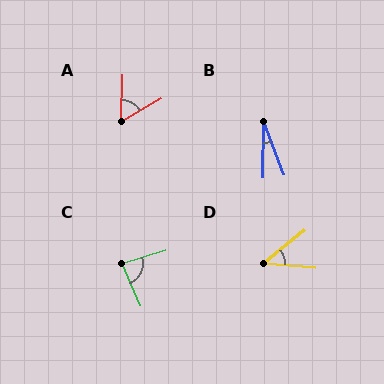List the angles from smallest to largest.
B (21°), D (43°), A (58°), C (84°).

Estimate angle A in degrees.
Approximately 58 degrees.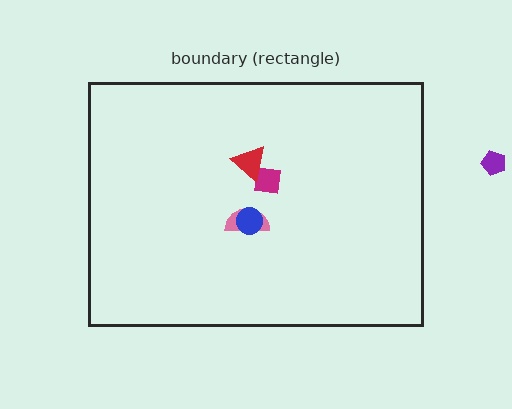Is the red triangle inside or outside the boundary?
Inside.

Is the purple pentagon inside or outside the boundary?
Outside.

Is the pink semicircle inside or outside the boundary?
Inside.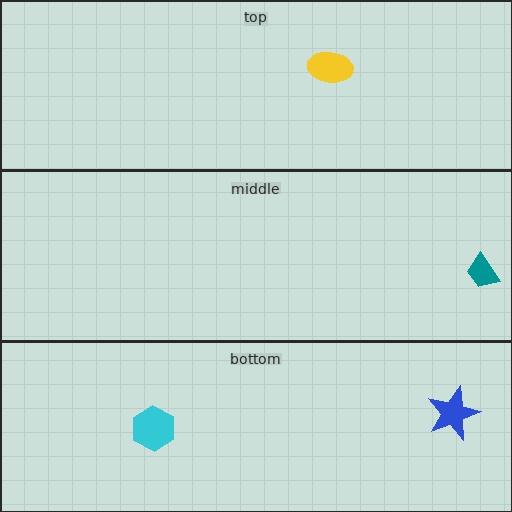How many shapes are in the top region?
1.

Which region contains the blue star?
The bottom region.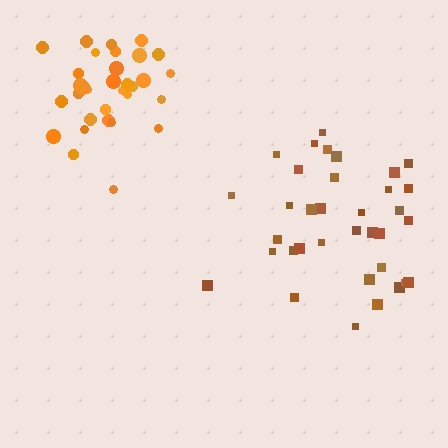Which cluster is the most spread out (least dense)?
Brown.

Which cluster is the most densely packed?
Orange.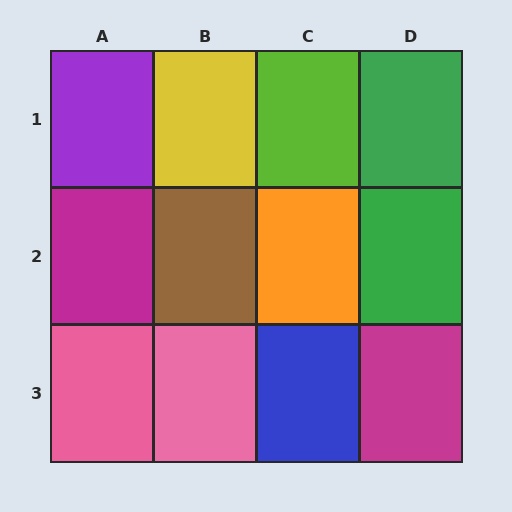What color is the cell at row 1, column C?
Lime.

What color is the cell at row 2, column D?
Green.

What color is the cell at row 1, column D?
Green.